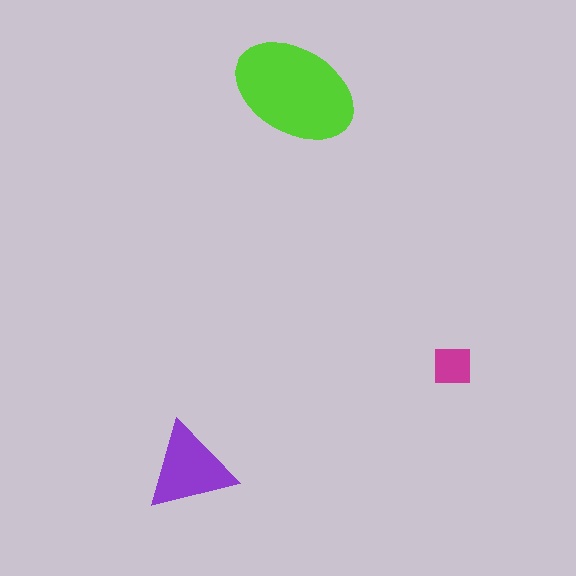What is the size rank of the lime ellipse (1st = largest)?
1st.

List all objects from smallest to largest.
The magenta square, the purple triangle, the lime ellipse.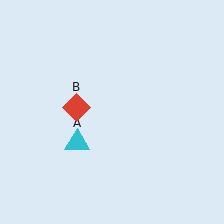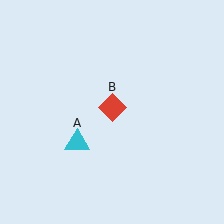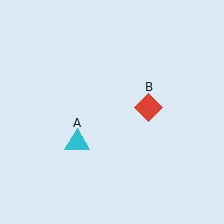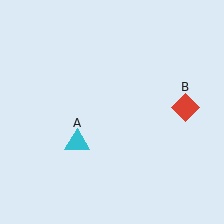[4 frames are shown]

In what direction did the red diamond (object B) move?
The red diamond (object B) moved right.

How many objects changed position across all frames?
1 object changed position: red diamond (object B).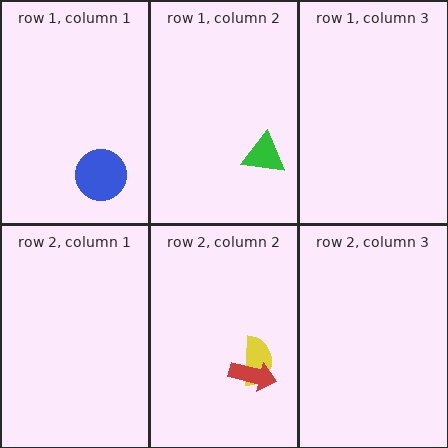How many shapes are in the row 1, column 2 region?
1.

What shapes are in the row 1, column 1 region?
The blue circle.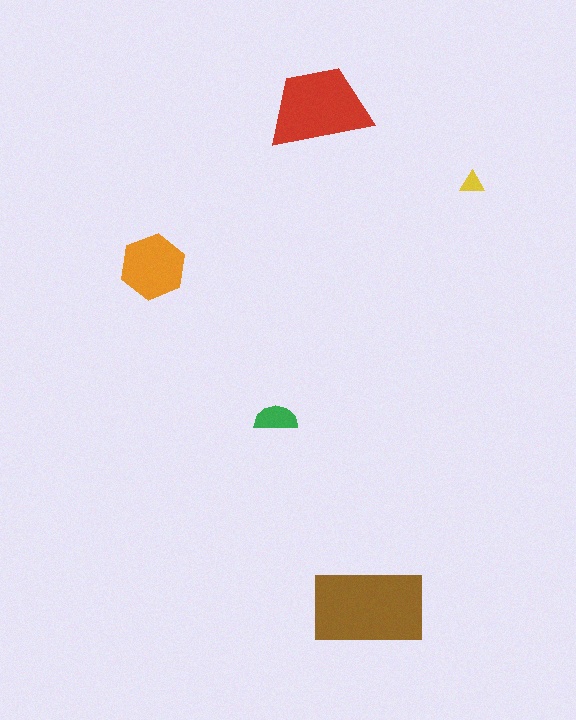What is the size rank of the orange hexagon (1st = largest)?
3rd.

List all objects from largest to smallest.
The brown rectangle, the red trapezoid, the orange hexagon, the green semicircle, the yellow triangle.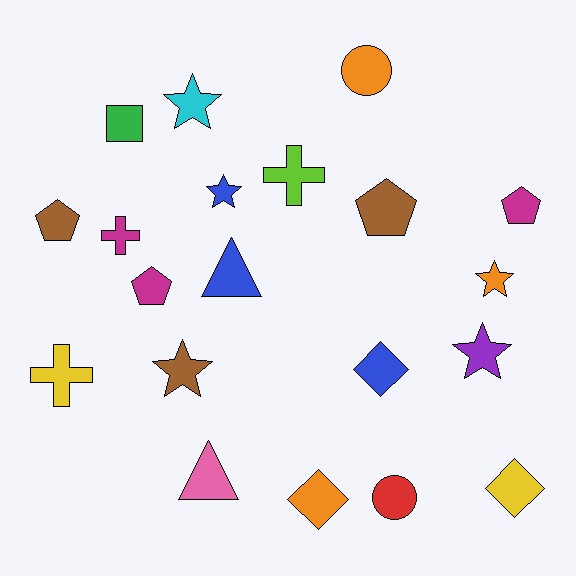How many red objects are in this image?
There is 1 red object.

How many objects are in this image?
There are 20 objects.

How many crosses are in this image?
There are 3 crosses.